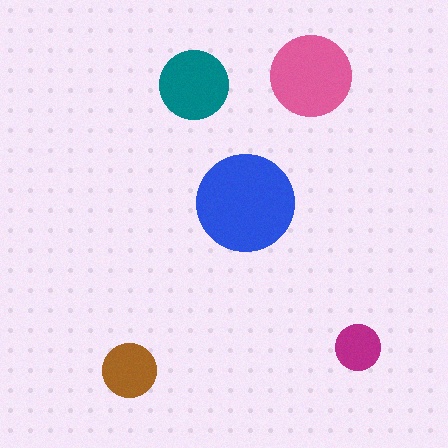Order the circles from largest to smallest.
the blue one, the pink one, the teal one, the brown one, the magenta one.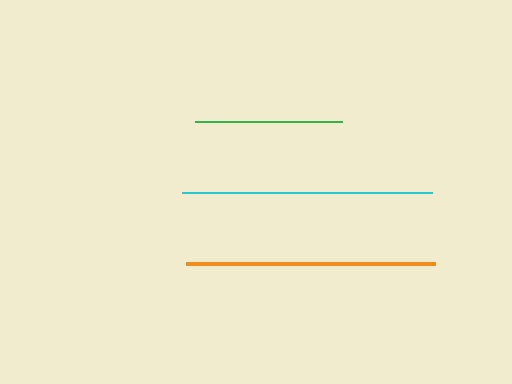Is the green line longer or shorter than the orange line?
The orange line is longer than the green line.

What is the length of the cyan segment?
The cyan segment is approximately 250 pixels long.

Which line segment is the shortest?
The green line is the shortest at approximately 146 pixels.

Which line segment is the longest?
The cyan line is the longest at approximately 250 pixels.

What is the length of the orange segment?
The orange segment is approximately 249 pixels long.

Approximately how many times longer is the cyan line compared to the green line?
The cyan line is approximately 1.7 times the length of the green line.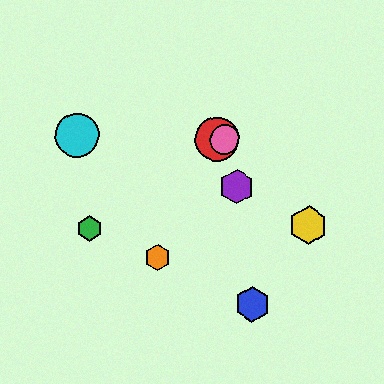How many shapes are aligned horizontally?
3 shapes (the red circle, the cyan circle, the pink circle) are aligned horizontally.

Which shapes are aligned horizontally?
The red circle, the cyan circle, the pink circle are aligned horizontally.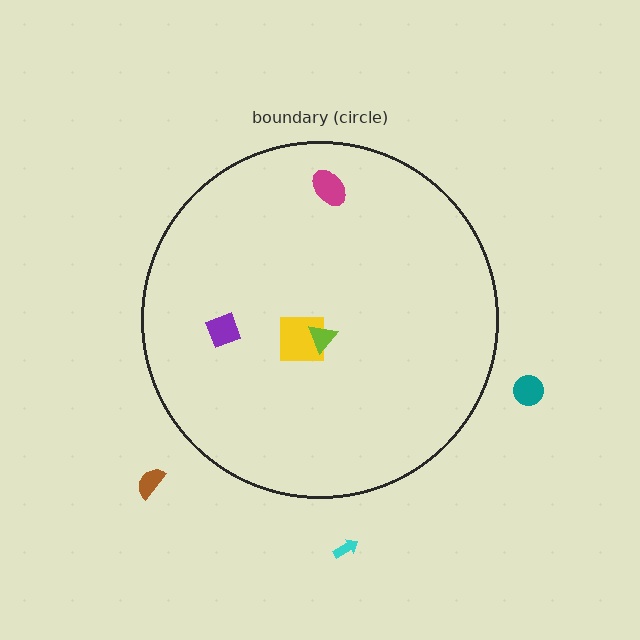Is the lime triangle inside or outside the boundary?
Inside.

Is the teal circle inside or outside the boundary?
Outside.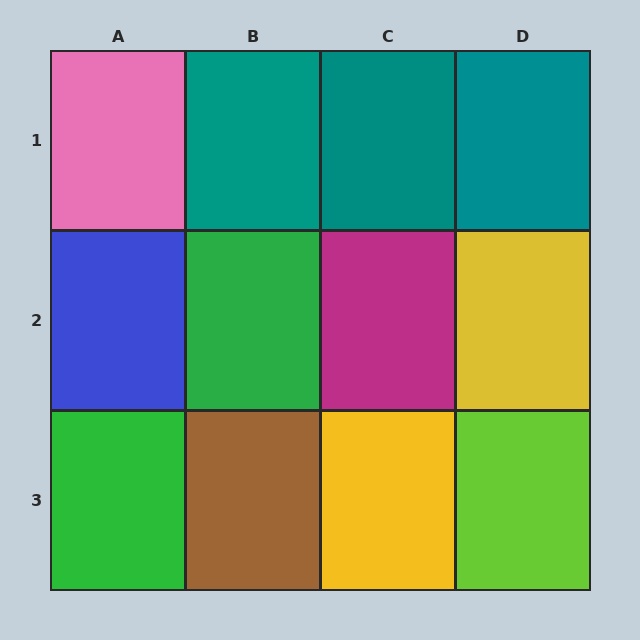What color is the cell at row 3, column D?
Lime.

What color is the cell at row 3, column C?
Yellow.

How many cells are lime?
1 cell is lime.